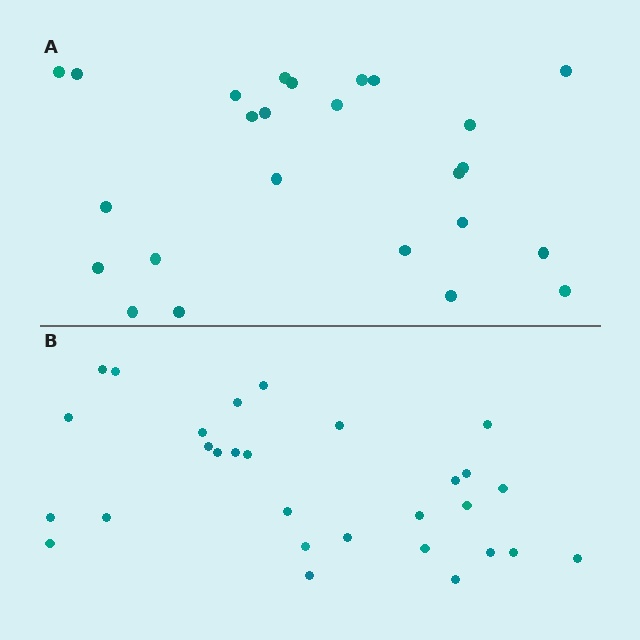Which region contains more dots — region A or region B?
Region B (the bottom region) has more dots.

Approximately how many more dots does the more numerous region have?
Region B has about 4 more dots than region A.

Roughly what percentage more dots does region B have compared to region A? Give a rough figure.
About 15% more.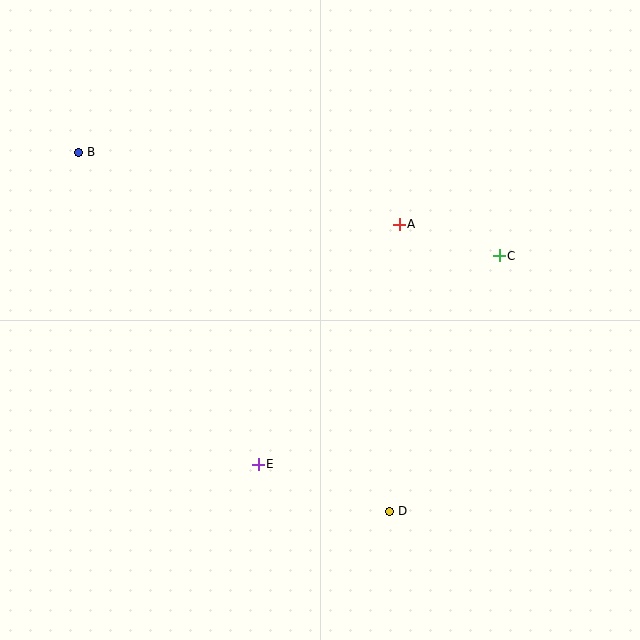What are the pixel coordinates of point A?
Point A is at (399, 224).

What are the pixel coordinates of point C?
Point C is at (499, 256).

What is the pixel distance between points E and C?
The distance between E and C is 318 pixels.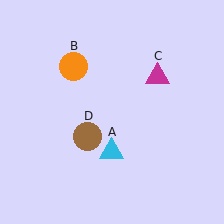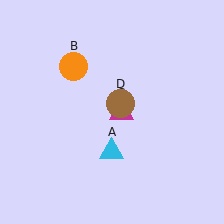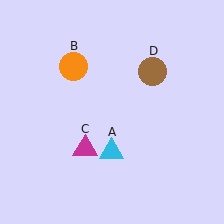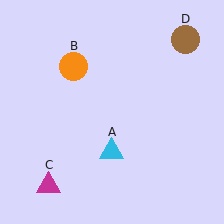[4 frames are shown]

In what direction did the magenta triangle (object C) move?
The magenta triangle (object C) moved down and to the left.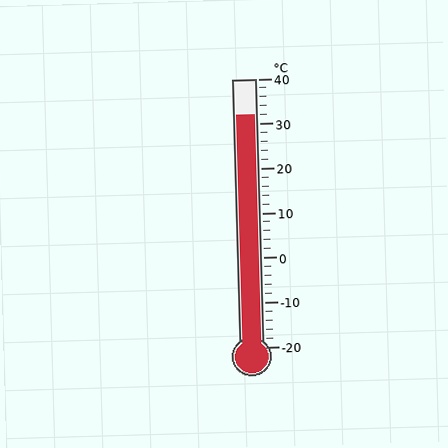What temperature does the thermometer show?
The thermometer shows approximately 32°C.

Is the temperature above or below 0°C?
The temperature is above 0°C.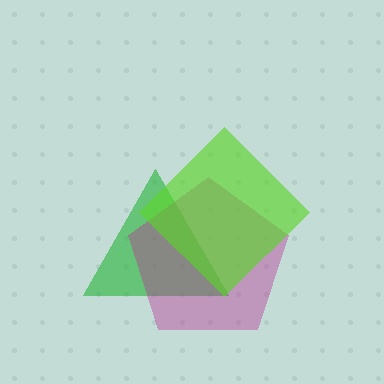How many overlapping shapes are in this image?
There are 3 overlapping shapes in the image.